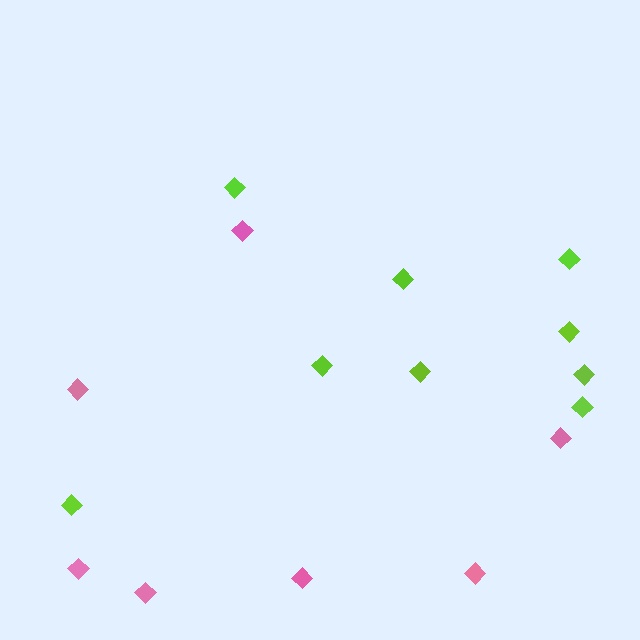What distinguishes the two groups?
There are 2 groups: one group of lime diamonds (9) and one group of pink diamonds (7).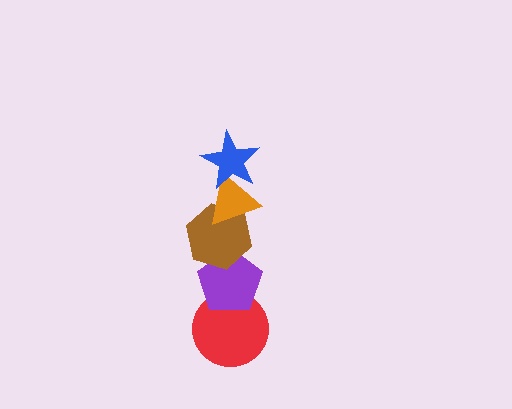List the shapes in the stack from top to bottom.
From top to bottom: the blue star, the orange triangle, the brown hexagon, the purple pentagon, the red circle.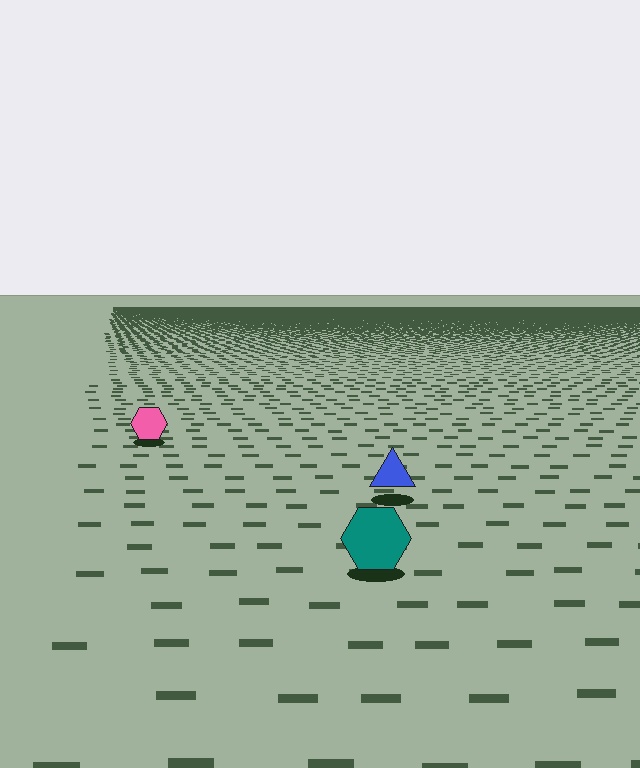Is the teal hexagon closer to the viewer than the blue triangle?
Yes. The teal hexagon is closer — you can tell from the texture gradient: the ground texture is coarser near it.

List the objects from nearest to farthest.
From nearest to farthest: the teal hexagon, the blue triangle, the pink hexagon.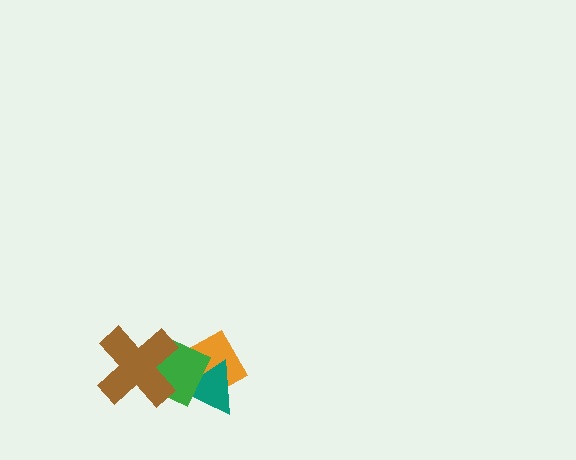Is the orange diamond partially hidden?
Yes, it is partially covered by another shape.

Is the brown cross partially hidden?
No, no other shape covers it.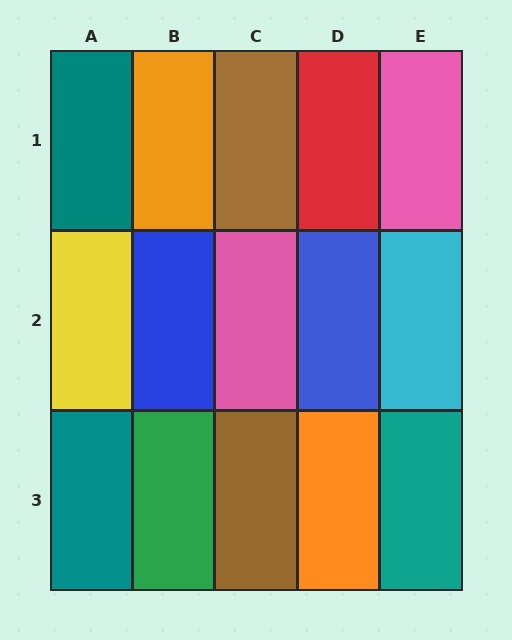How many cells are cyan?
1 cell is cyan.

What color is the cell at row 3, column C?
Brown.